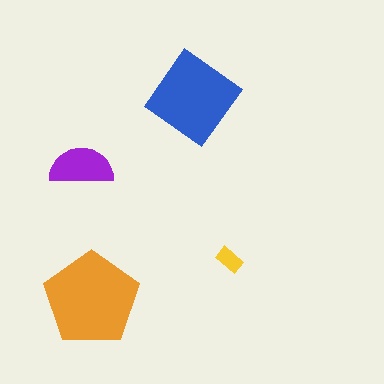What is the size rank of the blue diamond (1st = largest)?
2nd.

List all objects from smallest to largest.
The yellow rectangle, the purple semicircle, the blue diamond, the orange pentagon.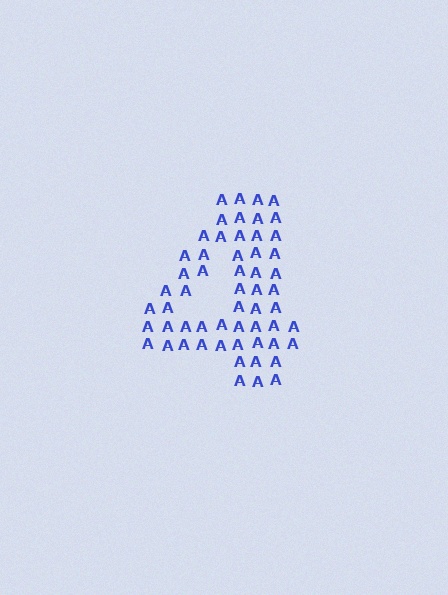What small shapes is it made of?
It is made of small letter A's.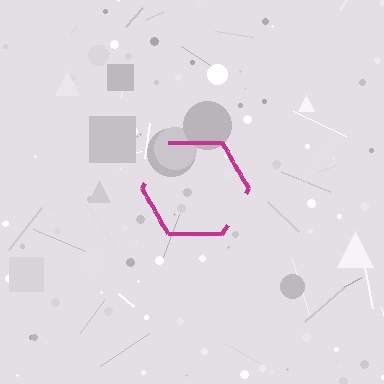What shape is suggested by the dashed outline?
The dashed outline suggests a hexagon.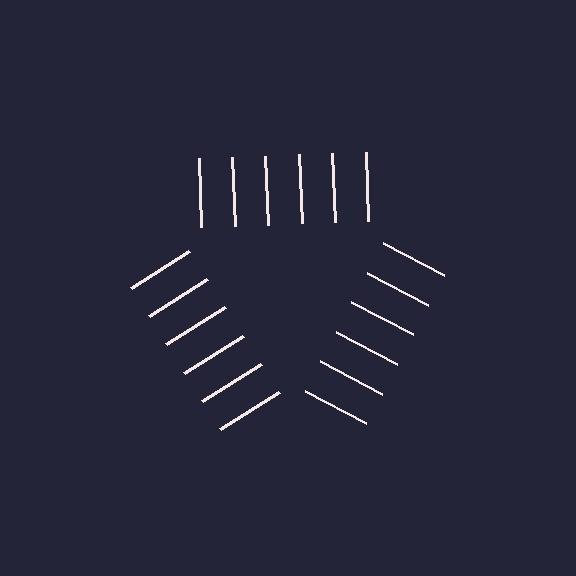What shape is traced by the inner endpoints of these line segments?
An illusory triangle — the line segments terminate on its edges but no continuous stroke is drawn.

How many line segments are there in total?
18 — 6 along each of the 3 edges.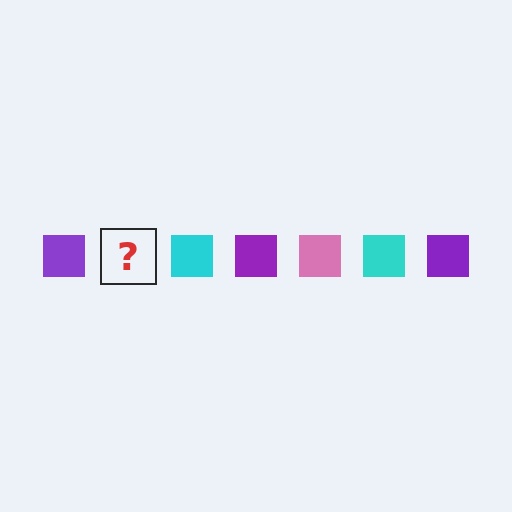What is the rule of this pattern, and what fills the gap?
The rule is that the pattern cycles through purple, pink, cyan squares. The gap should be filled with a pink square.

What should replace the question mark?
The question mark should be replaced with a pink square.